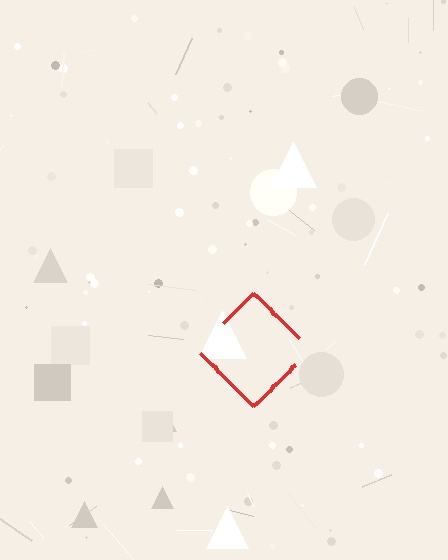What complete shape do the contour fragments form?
The contour fragments form a diamond.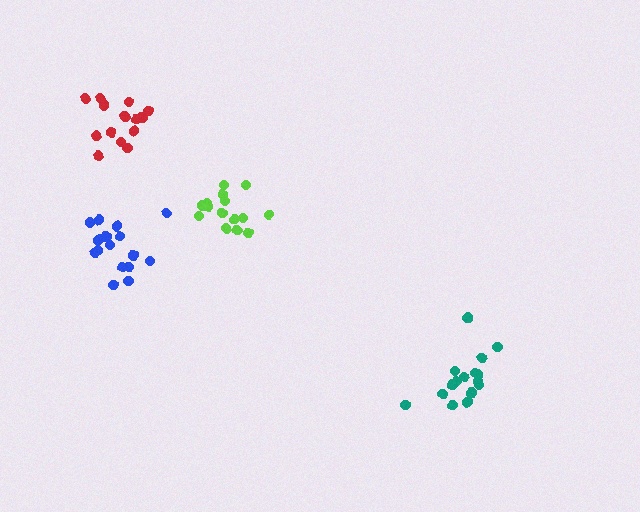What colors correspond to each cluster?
The clusters are colored: red, blue, lime, teal.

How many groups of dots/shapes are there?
There are 4 groups.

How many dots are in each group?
Group 1: 15 dots, Group 2: 16 dots, Group 3: 16 dots, Group 4: 16 dots (63 total).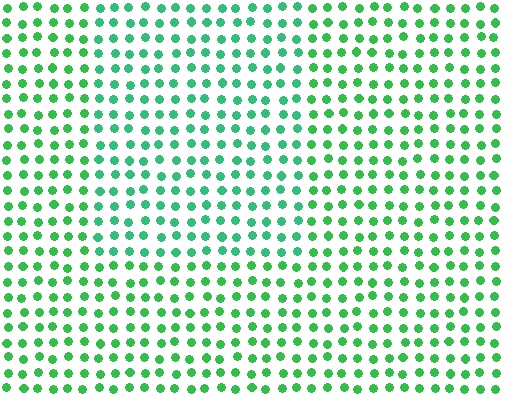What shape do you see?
I see a rectangle.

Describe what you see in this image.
The image is filled with small green elements in a uniform arrangement. A rectangle-shaped region is visible where the elements are tinted to a slightly different hue, forming a subtle color boundary.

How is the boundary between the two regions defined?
The boundary is defined purely by a slight shift in hue (about 21 degrees). Spacing, size, and orientation are identical on both sides.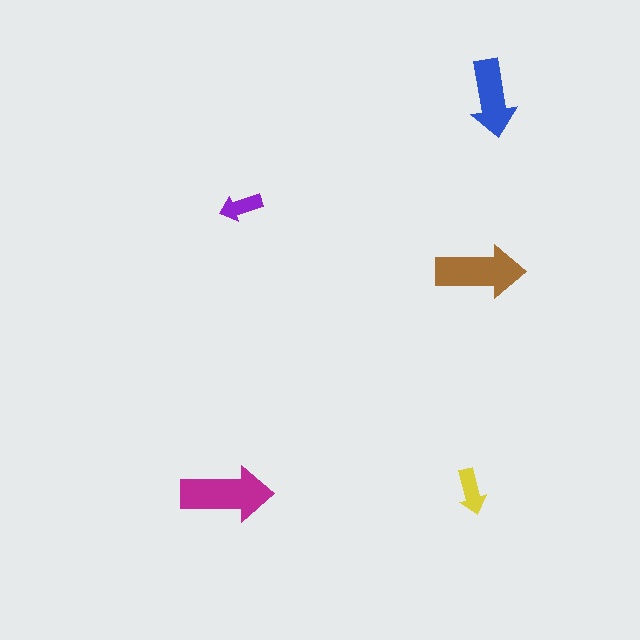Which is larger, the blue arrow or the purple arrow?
The blue one.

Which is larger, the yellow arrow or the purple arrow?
The yellow one.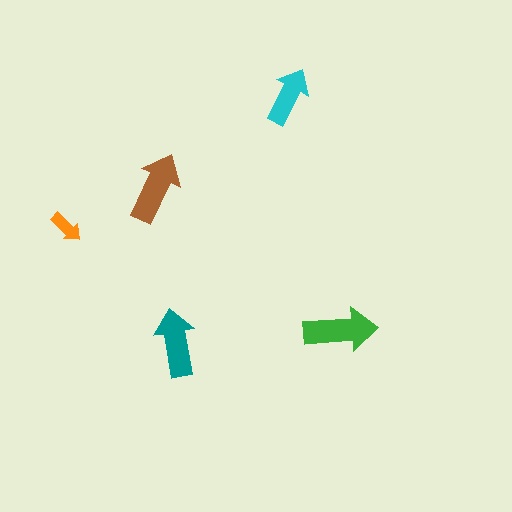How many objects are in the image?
There are 5 objects in the image.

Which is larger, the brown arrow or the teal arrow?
The brown one.